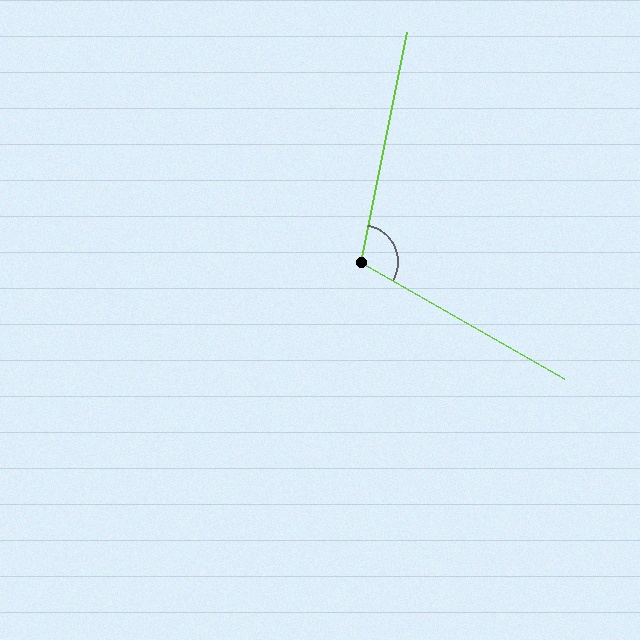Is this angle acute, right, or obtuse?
It is obtuse.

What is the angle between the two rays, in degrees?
Approximately 108 degrees.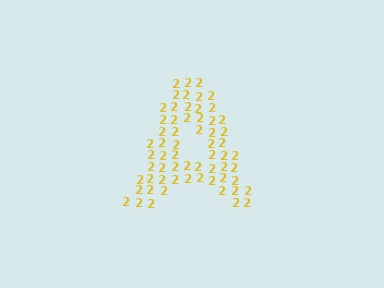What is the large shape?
The large shape is the letter A.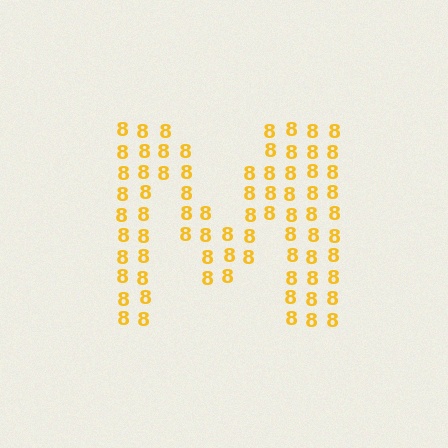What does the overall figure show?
The overall figure shows the letter M.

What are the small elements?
The small elements are digit 8's.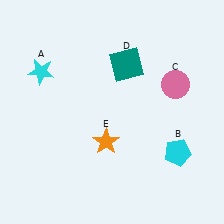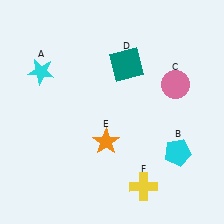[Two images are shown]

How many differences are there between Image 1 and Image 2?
There is 1 difference between the two images.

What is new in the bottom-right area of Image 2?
A yellow cross (F) was added in the bottom-right area of Image 2.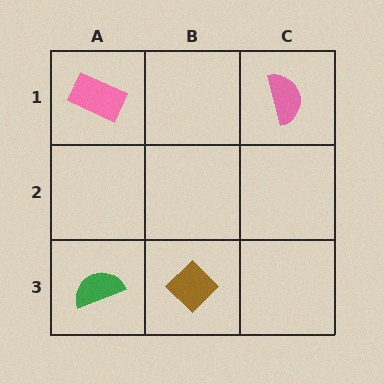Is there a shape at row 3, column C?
No, that cell is empty.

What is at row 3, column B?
A brown diamond.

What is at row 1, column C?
A pink semicircle.